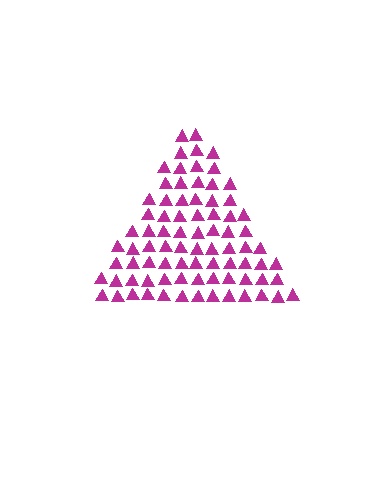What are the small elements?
The small elements are triangles.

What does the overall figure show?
The overall figure shows a triangle.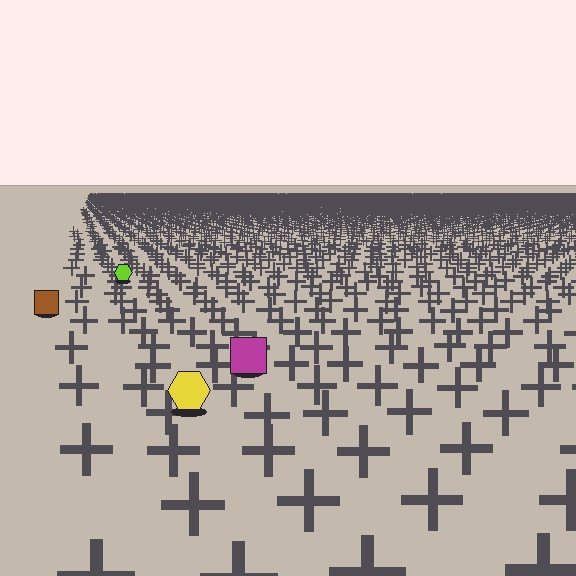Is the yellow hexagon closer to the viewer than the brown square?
Yes. The yellow hexagon is closer — you can tell from the texture gradient: the ground texture is coarser near it.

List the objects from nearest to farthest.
From nearest to farthest: the yellow hexagon, the magenta square, the brown square, the lime hexagon.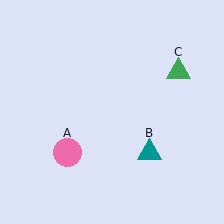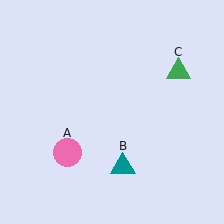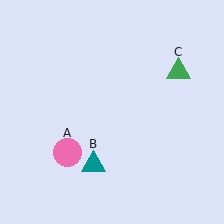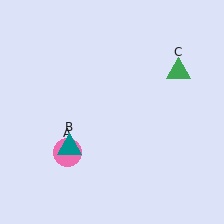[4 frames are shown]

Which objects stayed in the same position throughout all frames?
Pink circle (object A) and green triangle (object C) remained stationary.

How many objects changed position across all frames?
1 object changed position: teal triangle (object B).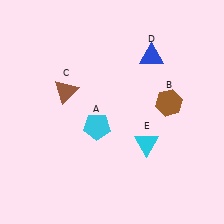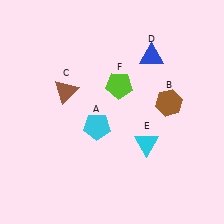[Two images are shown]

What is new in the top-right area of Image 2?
A lime pentagon (F) was added in the top-right area of Image 2.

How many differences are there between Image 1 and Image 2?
There is 1 difference between the two images.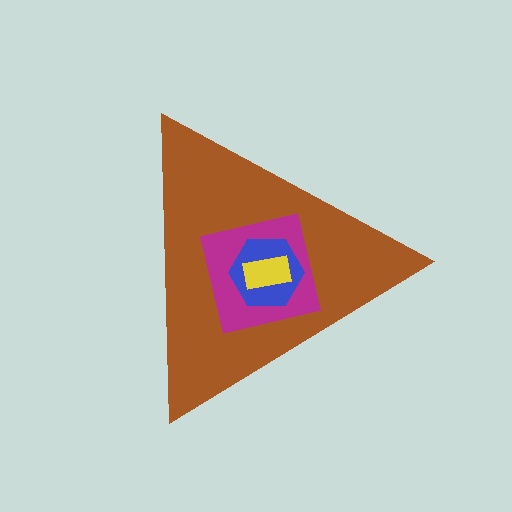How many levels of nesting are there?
4.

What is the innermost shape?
The yellow rectangle.